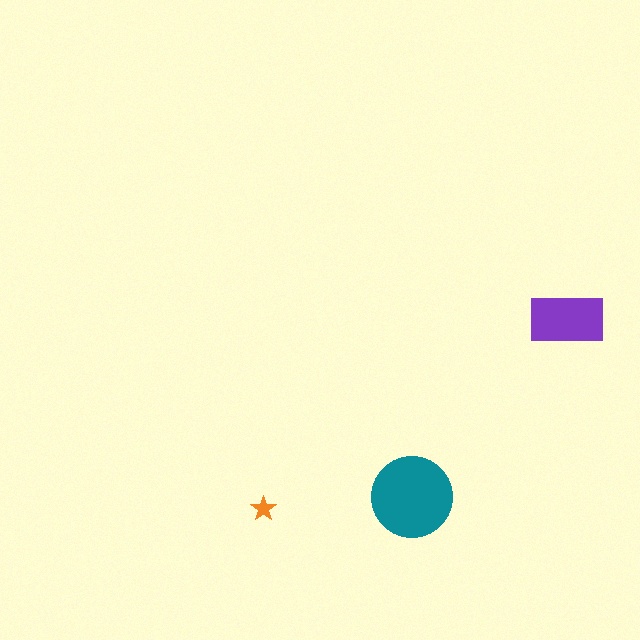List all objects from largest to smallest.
The teal circle, the purple rectangle, the orange star.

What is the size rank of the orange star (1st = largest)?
3rd.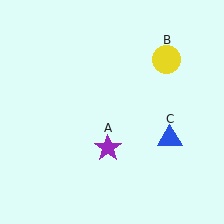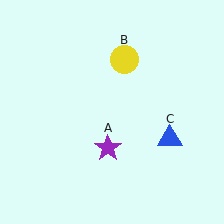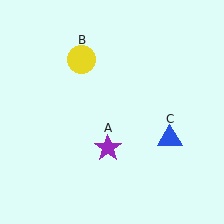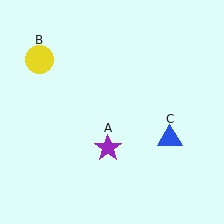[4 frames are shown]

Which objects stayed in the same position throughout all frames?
Purple star (object A) and blue triangle (object C) remained stationary.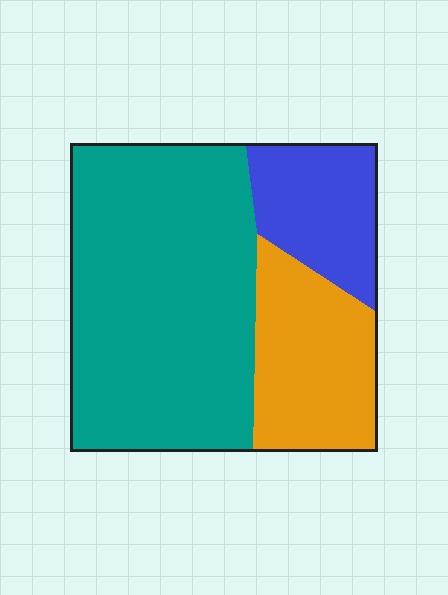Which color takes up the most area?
Teal, at roughly 60%.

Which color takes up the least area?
Blue, at roughly 15%.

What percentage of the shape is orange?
Orange takes up about one quarter (1/4) of the shape.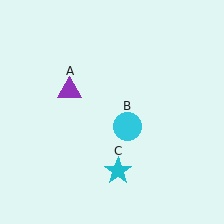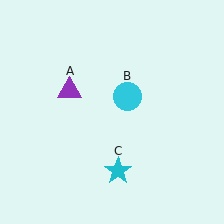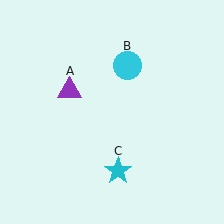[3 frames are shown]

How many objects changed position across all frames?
1 object changed position: cyan circle (object B).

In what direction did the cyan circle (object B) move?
The cyan circle (object B) moved up.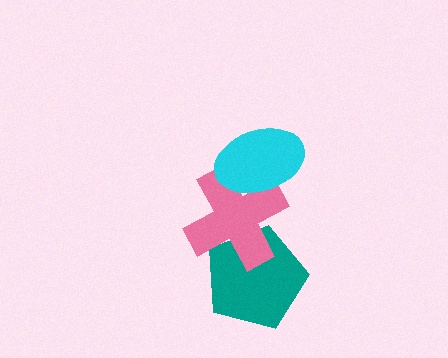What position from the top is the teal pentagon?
The teal pentagon is 3rd from the top.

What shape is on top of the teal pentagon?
The pink cross is on top of the teal pentagon.